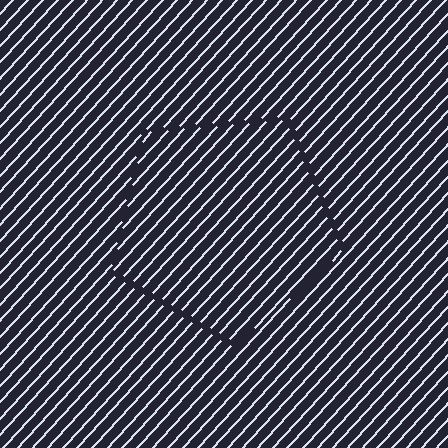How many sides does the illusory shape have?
5 sides — the line-ends trace a pentagon.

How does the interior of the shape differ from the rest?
The interior of the shape contains the same grating, shifted by half a period — the contour is defined by the phase discontinuity where line-ends from the inner and outer gratings abut.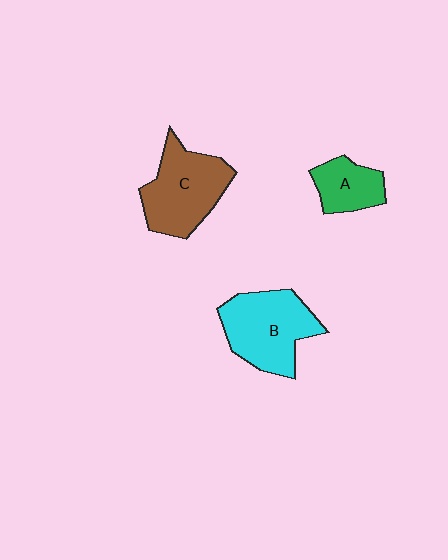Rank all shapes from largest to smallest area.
From largest to smallest: B (cyan), C (brown), A (green).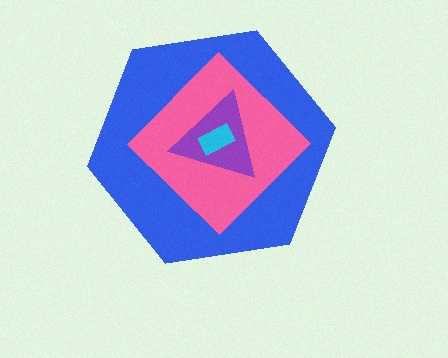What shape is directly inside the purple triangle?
The cyan rectangle.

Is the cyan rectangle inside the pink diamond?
Yes.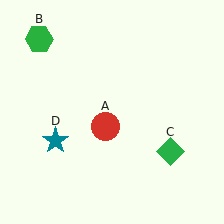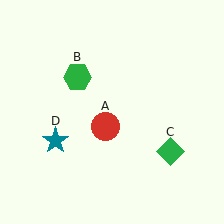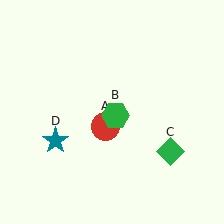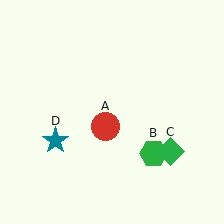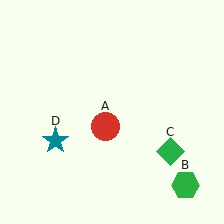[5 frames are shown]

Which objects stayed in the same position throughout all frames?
Red circle (object A) and green diamond (object C) and teal star (object D) remained stationary.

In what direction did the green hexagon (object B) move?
The green hexagon (object B) moved down and to the right.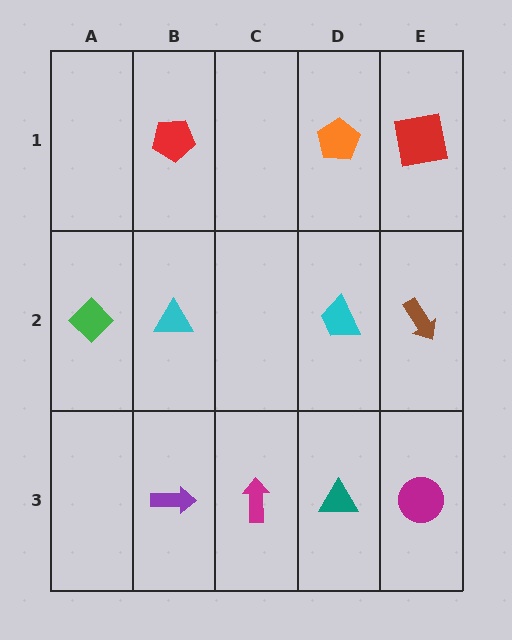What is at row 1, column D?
An orange pentagon.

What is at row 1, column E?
A red square.